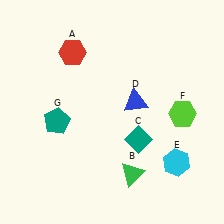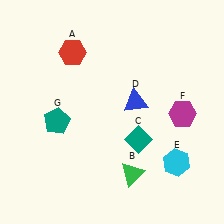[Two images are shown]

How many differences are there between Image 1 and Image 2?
There is 1 difference between the two images.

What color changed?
The hexagon (F) changed from lime in Image 1 to magenta in Image 2.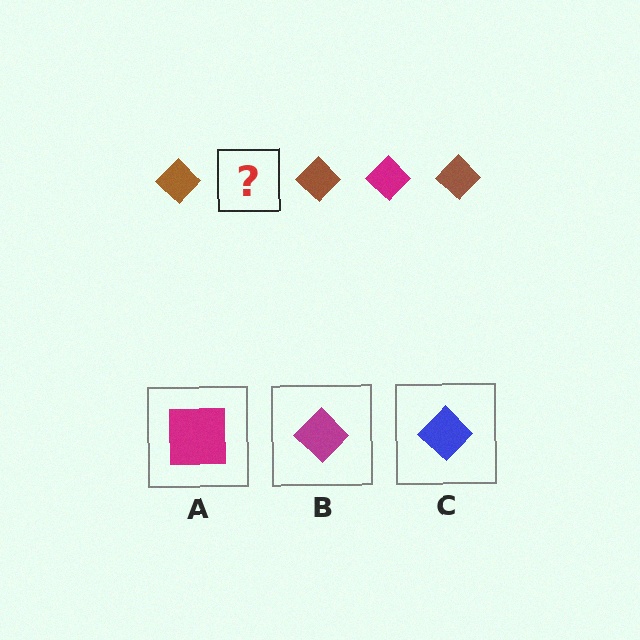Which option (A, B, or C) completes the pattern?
B.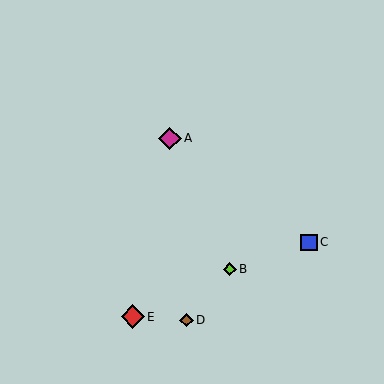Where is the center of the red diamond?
The center of the red diamond is at (133, 317).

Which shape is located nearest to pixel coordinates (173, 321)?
The brown diamond (labeled D) at (187, 320) is nearest to that location.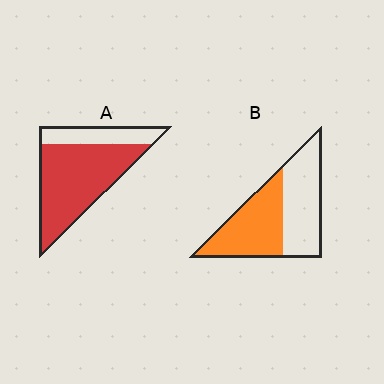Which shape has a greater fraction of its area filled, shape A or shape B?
Shape A.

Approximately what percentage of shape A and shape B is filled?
A is approximately 75% and B is approximately 50%.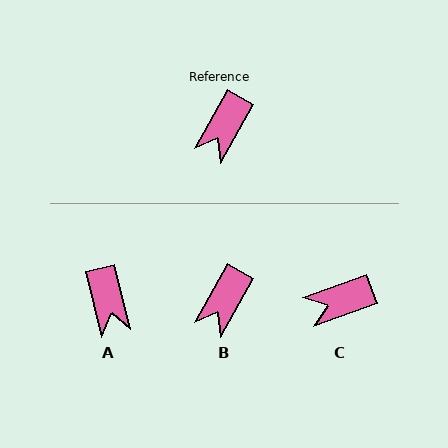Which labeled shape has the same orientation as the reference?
B.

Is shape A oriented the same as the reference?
No, it is off by about 44 degrees.